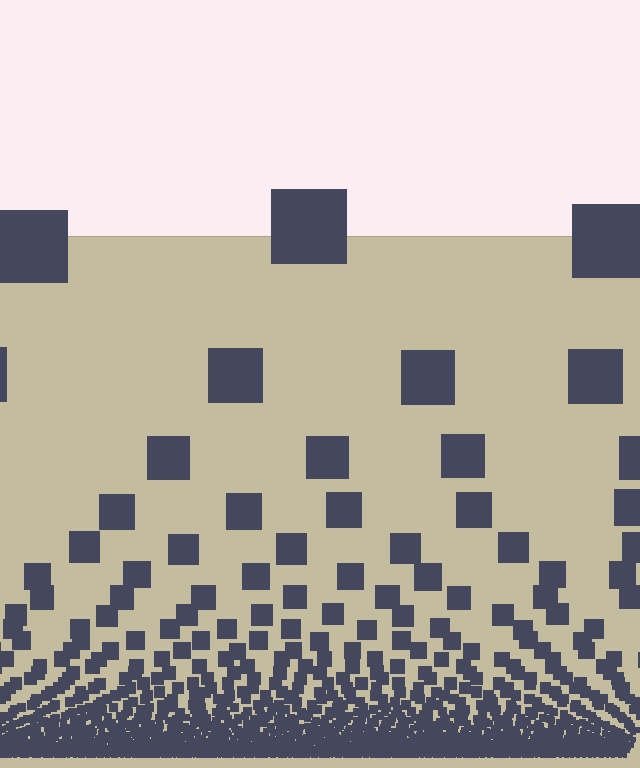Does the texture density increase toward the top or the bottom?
Density increases toward the bottom.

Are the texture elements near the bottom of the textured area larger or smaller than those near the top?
Smaller. The gradient is inverted — elements near the bottom are smaller and denser.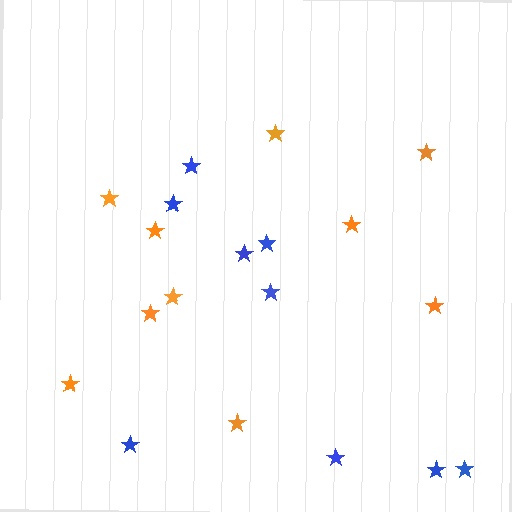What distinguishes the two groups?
There are 2 groups: one group of orange stars (10) and one group of blue stars (9).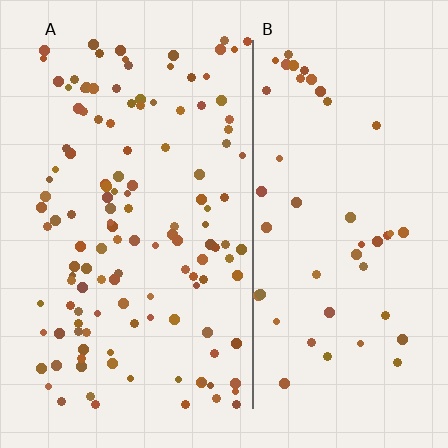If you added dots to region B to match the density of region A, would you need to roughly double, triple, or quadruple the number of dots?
Approximately triple.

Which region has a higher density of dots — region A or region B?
A (the left).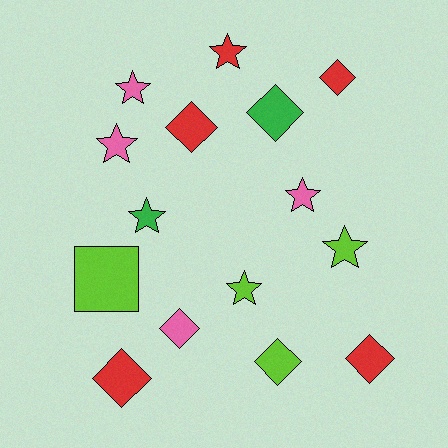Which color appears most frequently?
Red, with 5 objects.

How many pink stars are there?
There are 3 pink stars.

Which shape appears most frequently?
Diamond, with 7 objects.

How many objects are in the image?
There are 15 objects.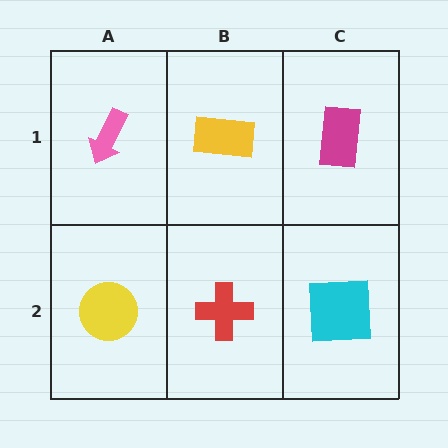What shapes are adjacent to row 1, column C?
A cyan square (row 2, column C), a yellow rectangle (row 1, column B).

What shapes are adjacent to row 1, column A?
A yellow circle (row 2, column A), a yellow rectangle (row 1, column B).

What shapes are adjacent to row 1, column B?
A red cross (row 2, column B), a pink arrow (row 1, column A), a magenta rectangle (row 1, column C).